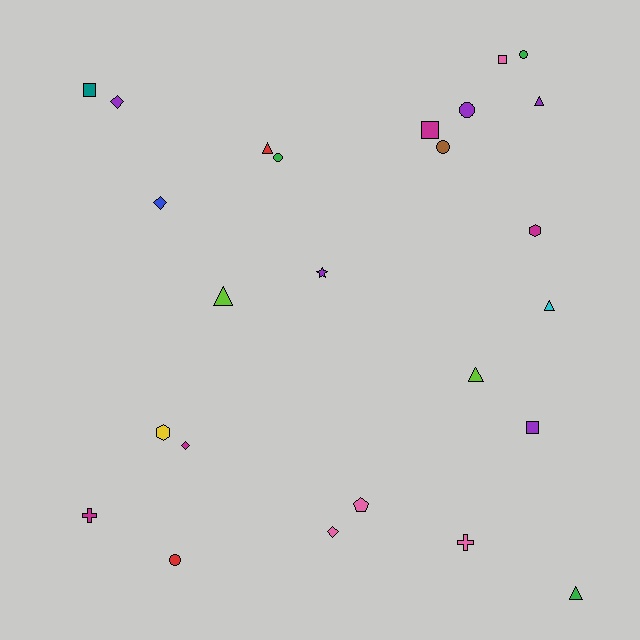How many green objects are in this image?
There are 3 green objects.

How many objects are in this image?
There are 25 objects.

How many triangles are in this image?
There are 6 triangles.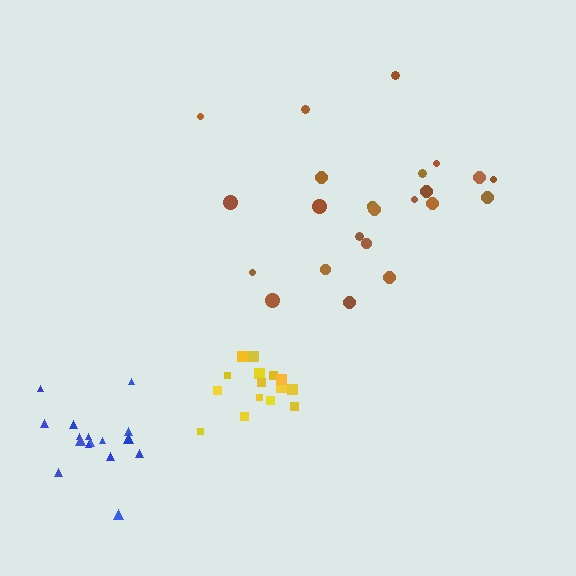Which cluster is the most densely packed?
Yellow.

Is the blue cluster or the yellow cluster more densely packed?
Yellow.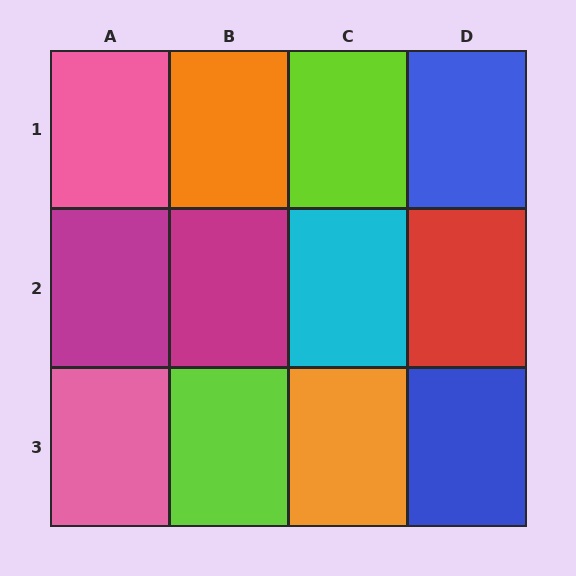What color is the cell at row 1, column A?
Pink.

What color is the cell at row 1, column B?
Orange.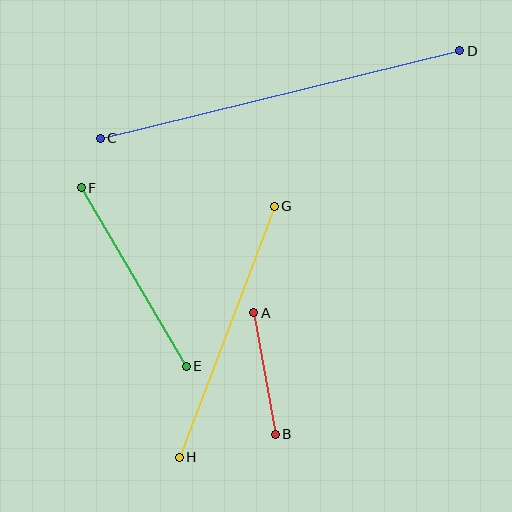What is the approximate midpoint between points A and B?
The midpoint is at approximately (264, 373) pixels.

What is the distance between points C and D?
The distance is approximately 370 pixels.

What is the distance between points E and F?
The distance is approximately 207 pixels.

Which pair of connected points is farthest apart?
Points C and D are farthest apart.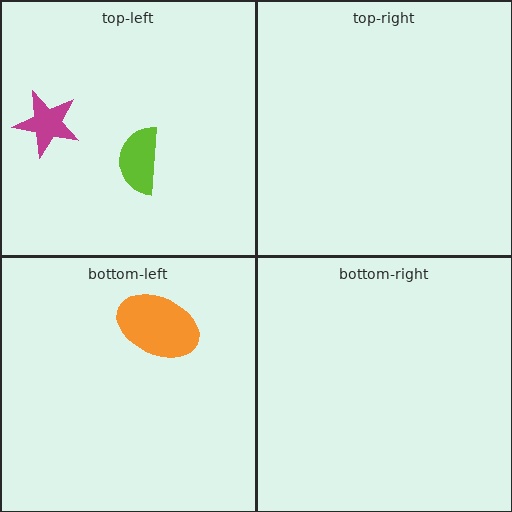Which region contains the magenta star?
The top-left region.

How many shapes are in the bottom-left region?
1.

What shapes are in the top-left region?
The magenta star, the lime semicircle.